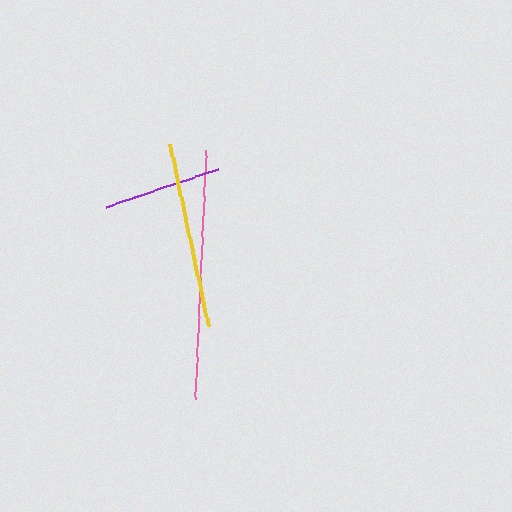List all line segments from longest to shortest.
From longest to shortest: pink, yellow, purple.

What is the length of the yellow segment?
The yellow segment is approximately 187 pixels long.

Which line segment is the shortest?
The purple line is the shortest at approximately 118 pixels.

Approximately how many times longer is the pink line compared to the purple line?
The pink line is approximately 2.1 times the length of the purple line.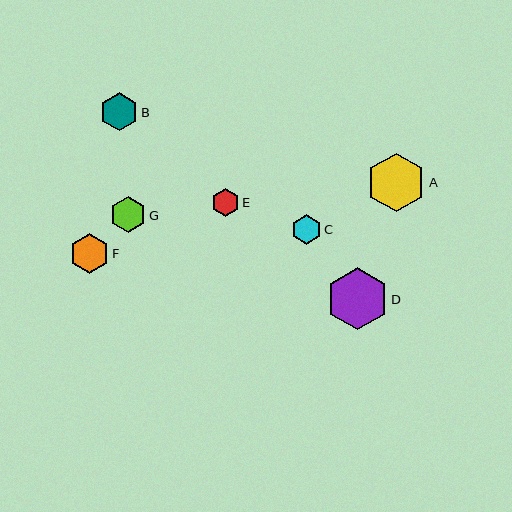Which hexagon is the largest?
Hexagon D is the largest with a size of approximately 62 pixels.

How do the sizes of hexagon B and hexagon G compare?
Hexagon B and hexagon G are approximately the same size.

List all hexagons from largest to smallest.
From largest to smallest: D, A, F, B, G, C, E.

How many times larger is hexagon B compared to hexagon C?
Hexagon B is approximately 1.3 times the size of hexagon C.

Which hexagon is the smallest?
Hexagon E is the smallest with a size of approximately 28 pixels.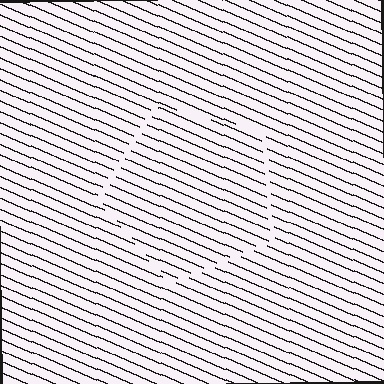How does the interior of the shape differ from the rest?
The interior of the shape contains the same grating, shifted by half a period — the contour is defined by the phase discontinuity where line-ends from the inner and outer gratings abut.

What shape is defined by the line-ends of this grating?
An illusory pentagon. The interior of the shape contains the same grating, shifted by half a period — the contour is defined by the phase discontinuity where line-ends from the inner and outer gratings abut.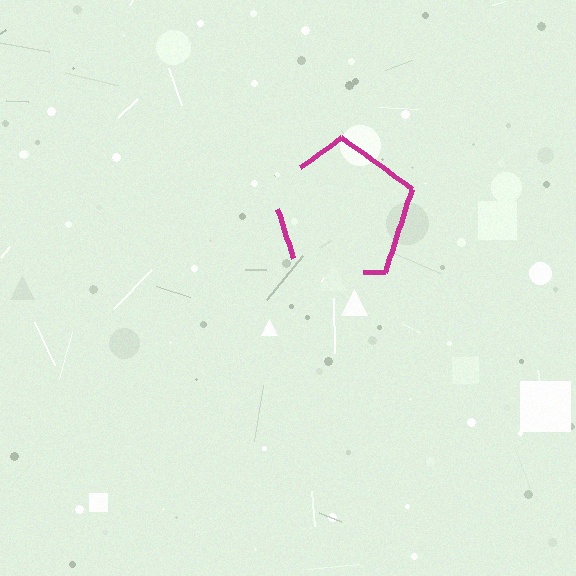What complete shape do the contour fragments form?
The contour fragments form a pentagon.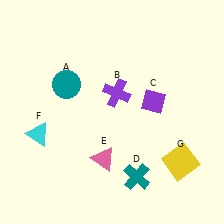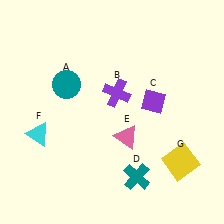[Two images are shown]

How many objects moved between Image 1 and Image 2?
1 object moved between the two images.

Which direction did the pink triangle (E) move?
The pink triangle (E) moved right.